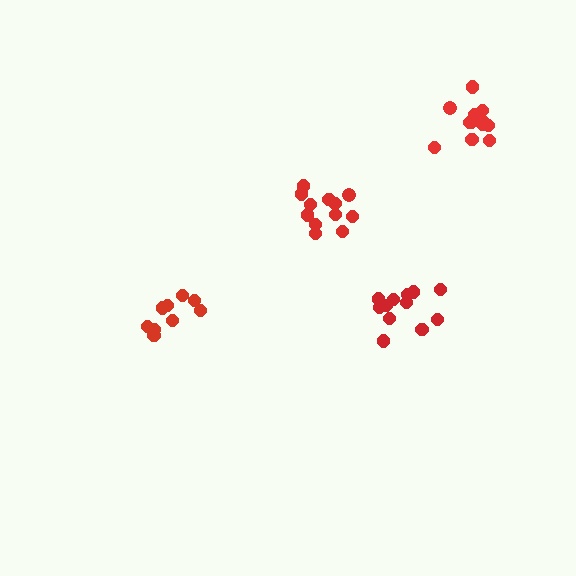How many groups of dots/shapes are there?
There are 4 groups.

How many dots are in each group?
Group 1: 12 dots, Group 2: 12 dots, Group 3: 9 dots, Group 4: 12 dots (45 total).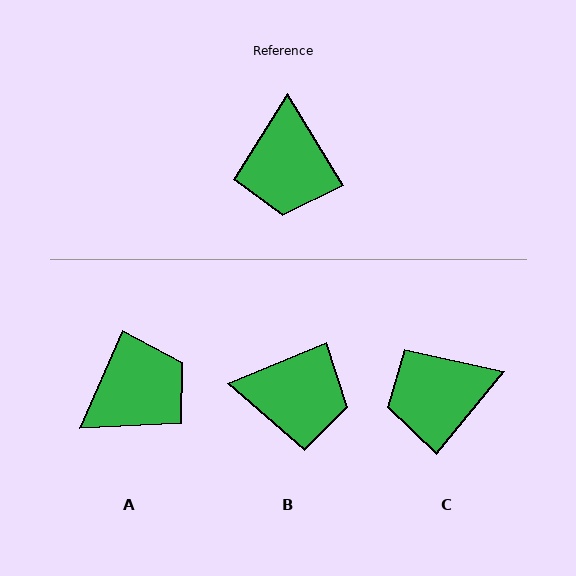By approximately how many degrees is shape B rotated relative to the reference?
Approximately 81 degrees counter-clockwise.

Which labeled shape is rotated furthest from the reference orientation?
A, about 125 degrees away.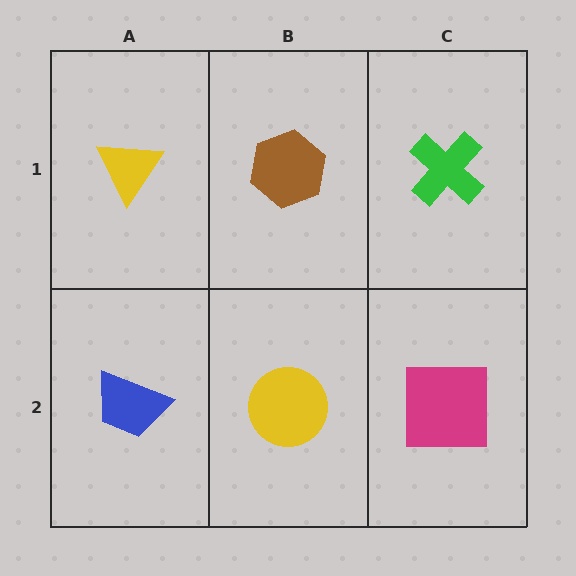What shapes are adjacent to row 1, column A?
A blue trapezoid (row 2, column A), a brown hexagon (row 1, column B).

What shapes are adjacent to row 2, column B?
A brown hexagon (row 1, column B), a blue trapezoid (row 2, column A), a magenta square (row 2, column C).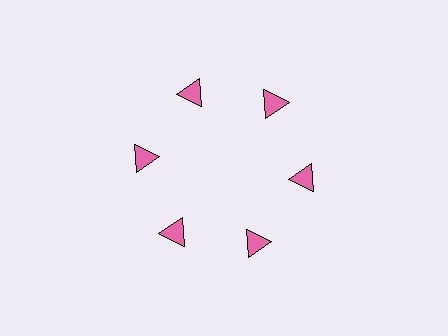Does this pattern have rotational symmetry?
Yes, this pattern has 6-fold rotational symmetry. It looks the same after rotating 60 degrees around the center.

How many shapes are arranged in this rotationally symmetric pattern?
There are 6 shapes, arranged in 6 groups of 1.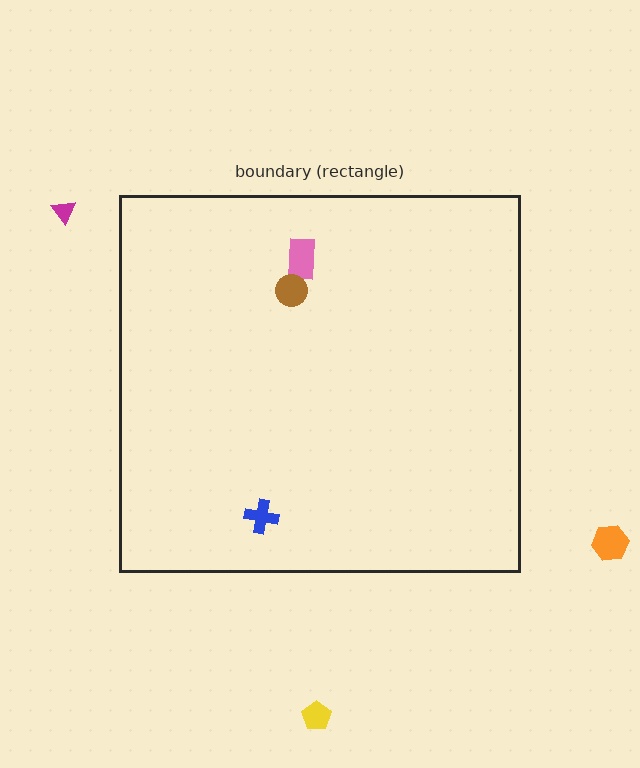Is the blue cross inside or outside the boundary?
Inside.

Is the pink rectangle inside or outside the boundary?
Inside.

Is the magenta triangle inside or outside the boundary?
Outside.